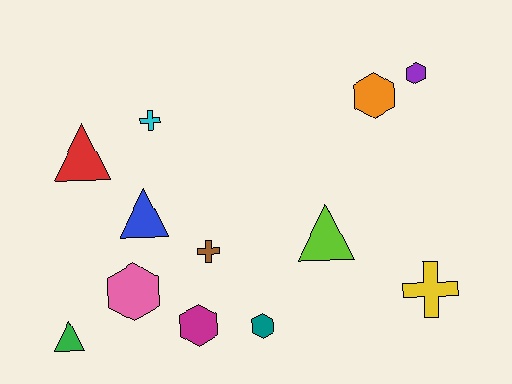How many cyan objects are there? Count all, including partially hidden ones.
There is 1 cyan object.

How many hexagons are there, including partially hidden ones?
There are 5 hexagons.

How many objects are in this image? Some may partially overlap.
There are 12 objects.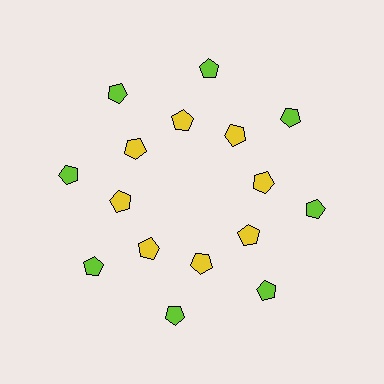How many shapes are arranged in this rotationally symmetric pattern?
There are 16 shapes, arranged in 8 groups of 2.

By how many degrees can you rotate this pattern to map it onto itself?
The pattern maps onto itself every 45 degrees of rotation.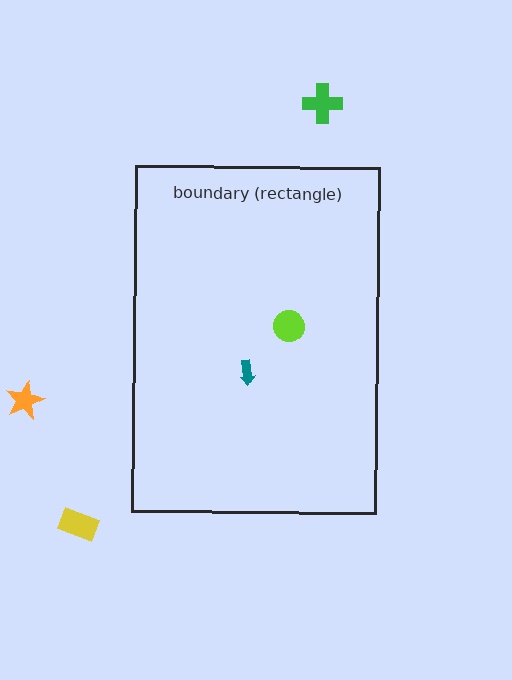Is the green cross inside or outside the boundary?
Outside.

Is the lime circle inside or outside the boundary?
Inside.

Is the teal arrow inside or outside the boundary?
Inside.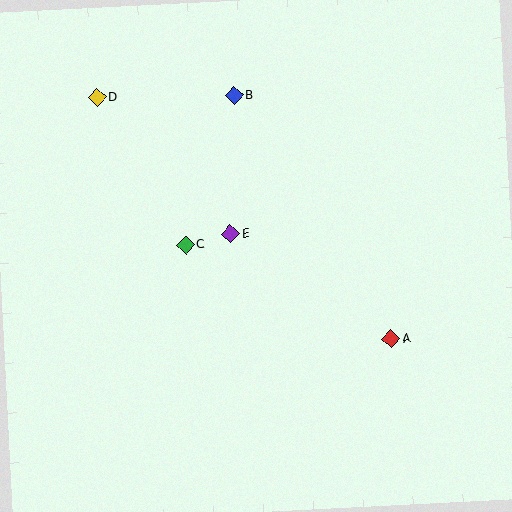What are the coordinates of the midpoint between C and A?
The midpoint between C and A is at (288, 292).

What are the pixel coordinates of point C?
Point C is at (186, 245).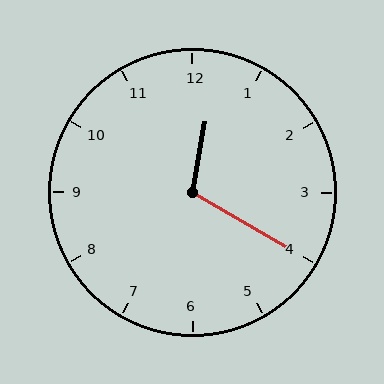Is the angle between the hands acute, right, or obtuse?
It is obtuse.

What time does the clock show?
12:20.